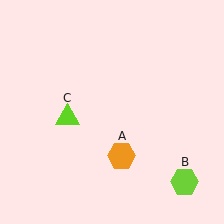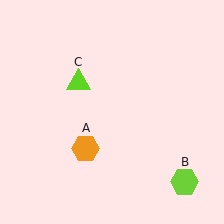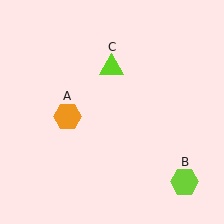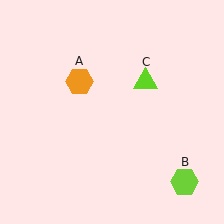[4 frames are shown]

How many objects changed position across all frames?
2 objects changed position: orange hexagon (object A), lime triangle (object C).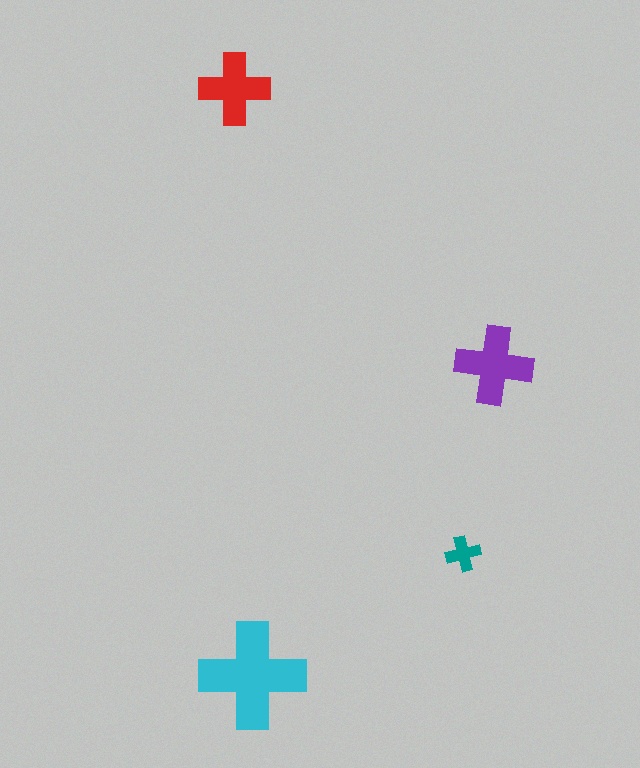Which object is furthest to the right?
The purple cross is rightmost.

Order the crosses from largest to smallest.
the cyan one, the purple one, the red one, the teal one.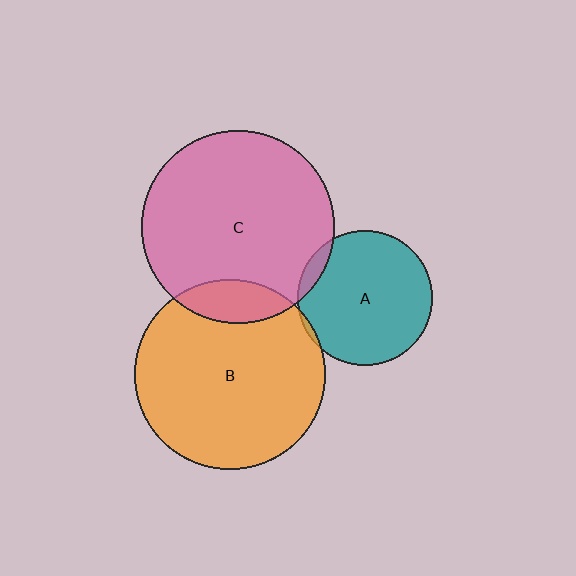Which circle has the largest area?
Circle C (pink).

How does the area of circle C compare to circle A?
Approximately 2.0 times.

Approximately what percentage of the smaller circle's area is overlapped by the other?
Approximately 15%.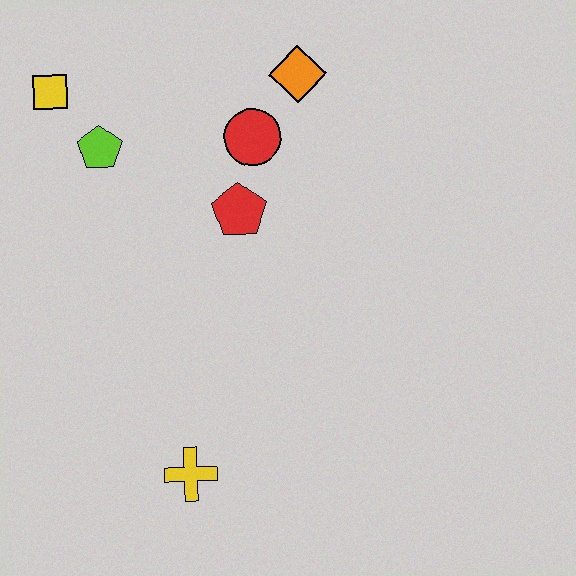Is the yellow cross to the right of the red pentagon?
No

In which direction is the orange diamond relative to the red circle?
The orange diamond is above the red circle.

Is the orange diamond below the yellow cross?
No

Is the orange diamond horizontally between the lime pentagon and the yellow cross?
No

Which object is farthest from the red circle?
The yellow cross is farthest from the red circle.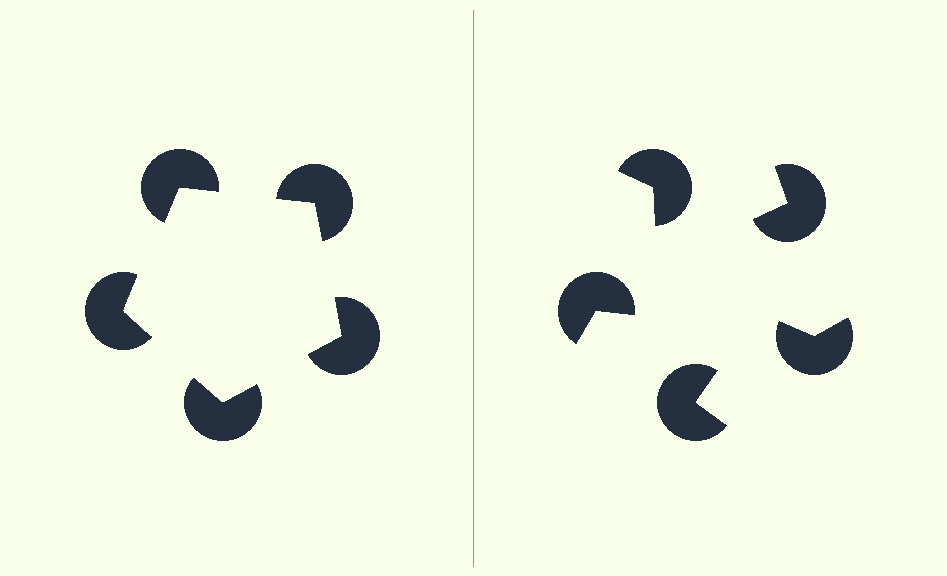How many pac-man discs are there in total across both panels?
10 — 5 on each side.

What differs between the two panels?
The pac-man discs are positioned identically on both sides; only the wedge orientations differ. On the left they align to a pentagon; on the right they are misaligned.